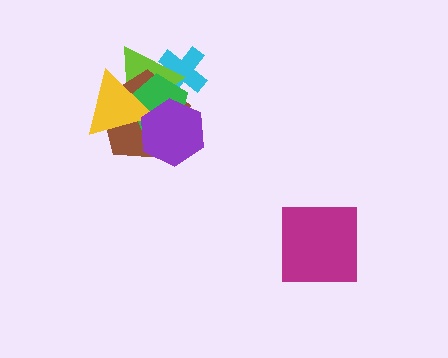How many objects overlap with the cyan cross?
3 objects overlap with the cyan cross.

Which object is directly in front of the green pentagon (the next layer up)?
The yellow triangle is directly in front of the green pentagon.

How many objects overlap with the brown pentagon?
5 objects overlap with the brown pentagon.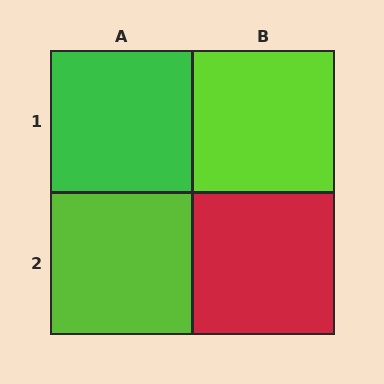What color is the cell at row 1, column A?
Green.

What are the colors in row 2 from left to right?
Lime, red.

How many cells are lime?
2 cells are lime.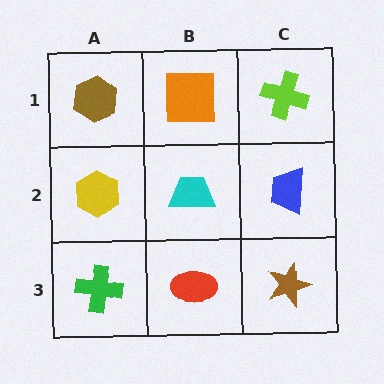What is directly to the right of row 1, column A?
An orange square.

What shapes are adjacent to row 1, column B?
A cyan trapezoid (row 2, column B), a brown hexagon (row 1, column A), a lime cross (row 1, column C).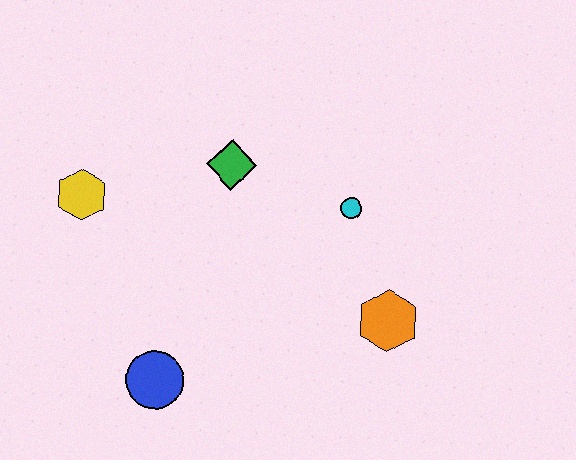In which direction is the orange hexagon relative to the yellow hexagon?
The orange hexagon is to the right of the yellow hexagon.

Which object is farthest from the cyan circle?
The yellow hexagon is farthest from the cyan circle.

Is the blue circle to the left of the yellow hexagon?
No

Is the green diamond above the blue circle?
Yes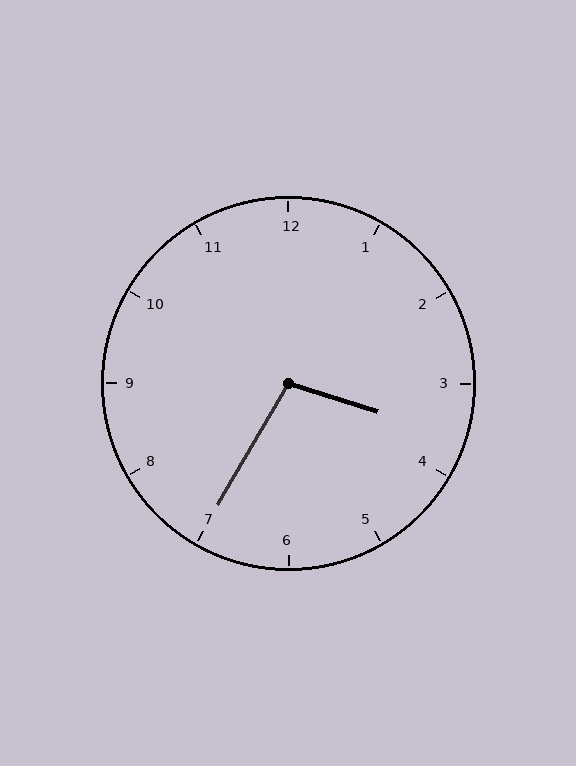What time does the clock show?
3:35.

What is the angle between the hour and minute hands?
Approximately 102 degrees.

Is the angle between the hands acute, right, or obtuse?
It is obtuse.